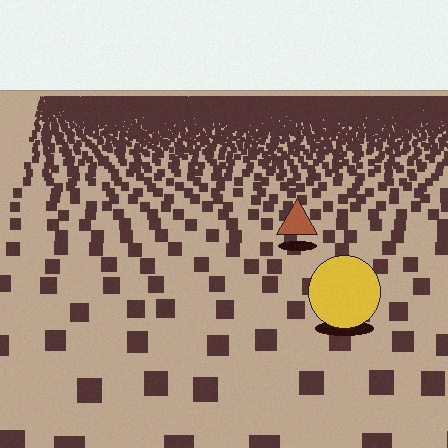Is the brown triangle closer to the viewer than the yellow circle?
No. The yellow circle is closer — you can tell from the texture gradient: the ground texture is coarser near it.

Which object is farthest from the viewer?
The brown triangle is farthest from the viewer. It appears smaller and the ground texture around it is denser.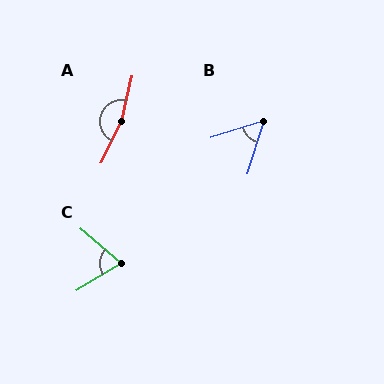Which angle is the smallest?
B, at approximately 55 degrees.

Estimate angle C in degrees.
Approximately 72 degrees.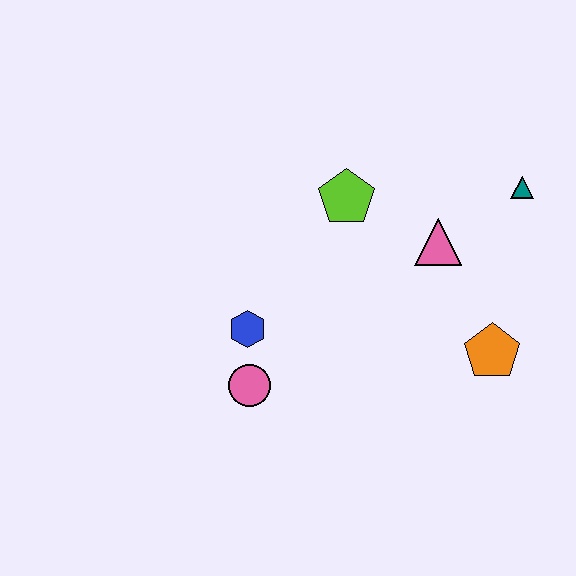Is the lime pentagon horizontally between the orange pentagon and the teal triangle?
No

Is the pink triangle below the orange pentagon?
No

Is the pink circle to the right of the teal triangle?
No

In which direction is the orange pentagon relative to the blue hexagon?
The orange pentagon is to the right of the blue hexagon.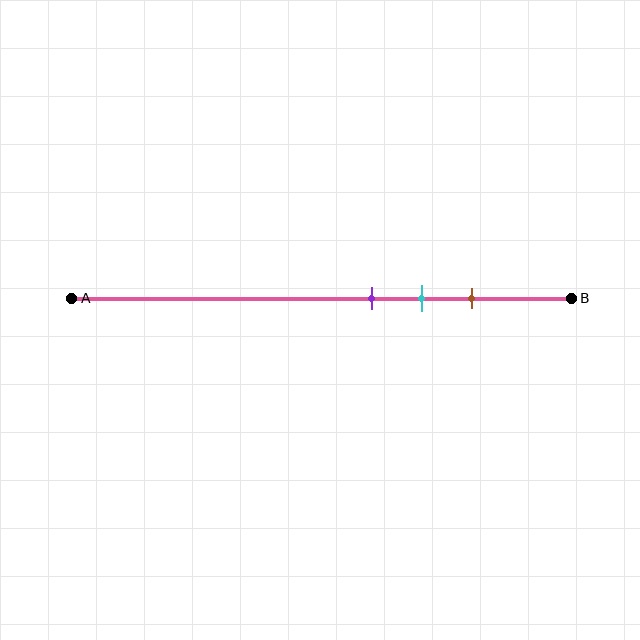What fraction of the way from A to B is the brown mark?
The brown mark is approximately 80% (0.8) of the way from A to B.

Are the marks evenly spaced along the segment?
Yes, the marks are approximately evenly spaced.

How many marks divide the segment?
There are 3 marks dividing the segment.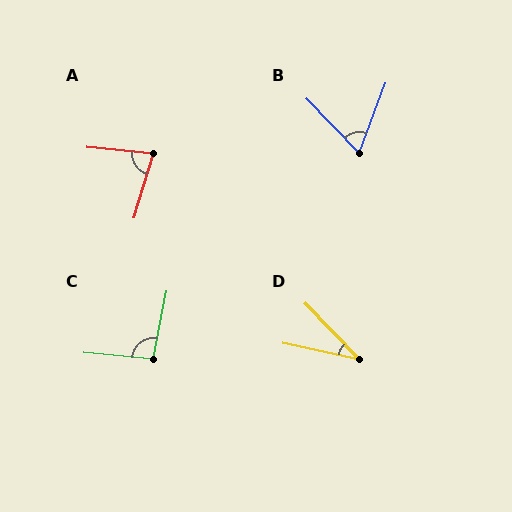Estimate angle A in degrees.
Approximately 79 degrees.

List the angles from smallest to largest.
D (34°), B (65°), A (79°), C (96°).